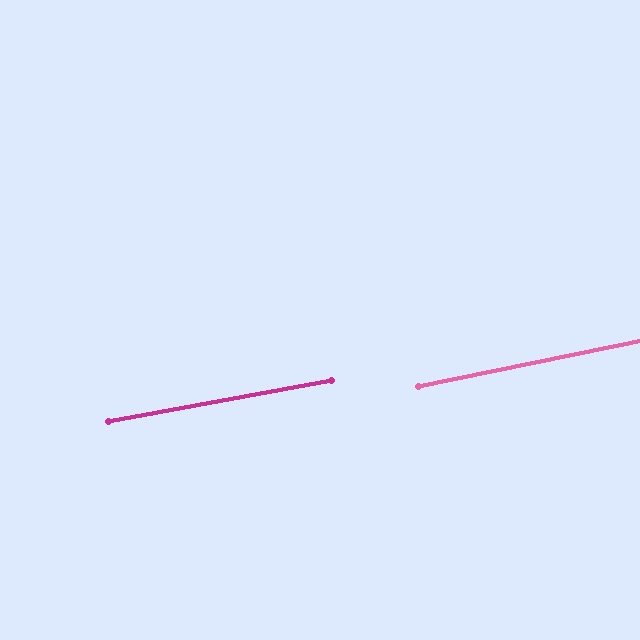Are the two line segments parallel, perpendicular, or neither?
Parallel — their directions differ by only 1.4°.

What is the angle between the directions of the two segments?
Approximately 1 degree.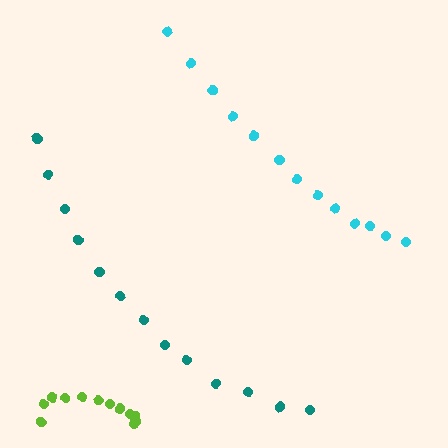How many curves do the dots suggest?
There are 3 distinct paths.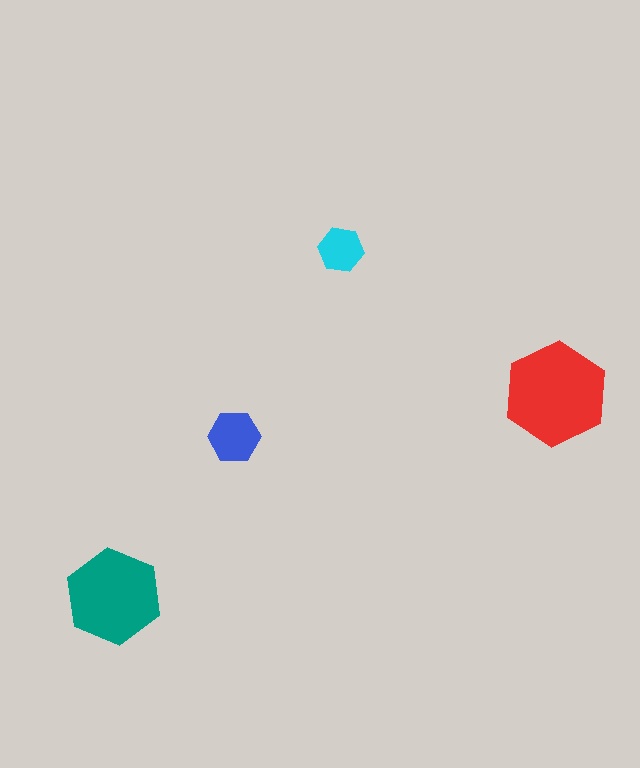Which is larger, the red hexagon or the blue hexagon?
The red one.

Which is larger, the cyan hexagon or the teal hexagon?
The teal one.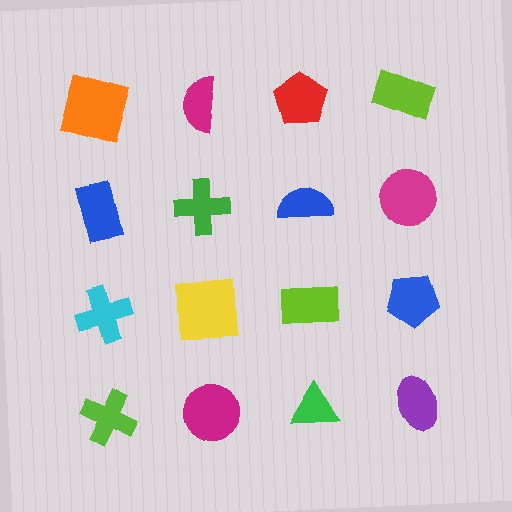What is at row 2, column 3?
A blue semicircle.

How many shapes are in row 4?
4 shapes.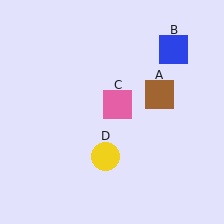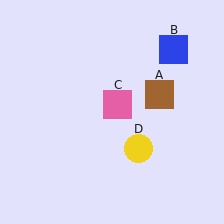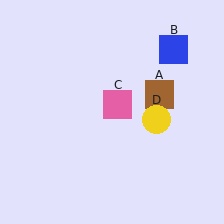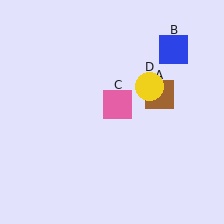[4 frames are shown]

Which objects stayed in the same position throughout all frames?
Brown square (object A) and blue square (object B) and pink square (object C) remained stationary.